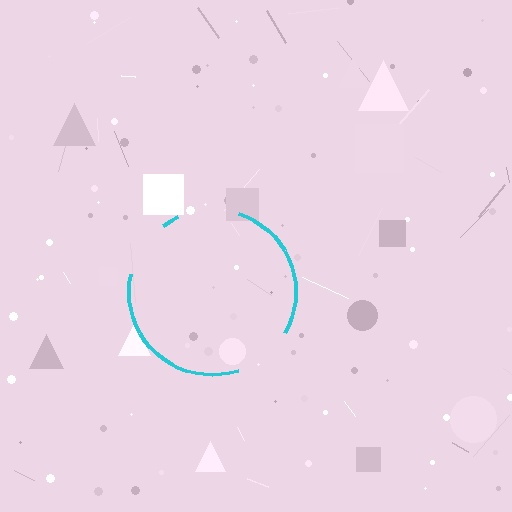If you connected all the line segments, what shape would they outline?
They would outline a circle.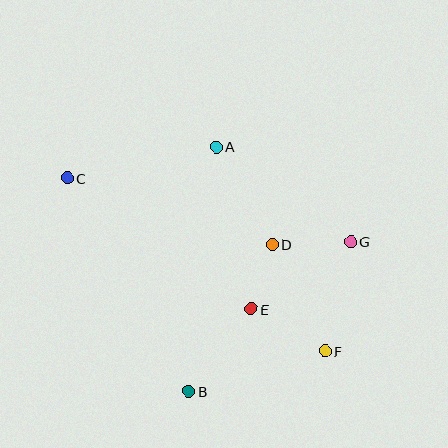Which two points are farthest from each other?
Points C and F are farthest from each other.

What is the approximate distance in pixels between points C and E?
The distance between C and E is approximately 226 pixels.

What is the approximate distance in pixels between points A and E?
The distance between A and E is approximately 166 pixels.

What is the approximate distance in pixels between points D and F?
The distance between D and F is approximately 119 pixels.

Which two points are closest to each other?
Points D and E are closest to each other.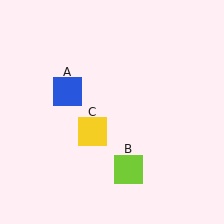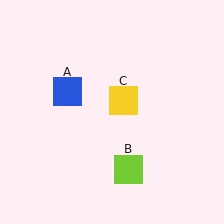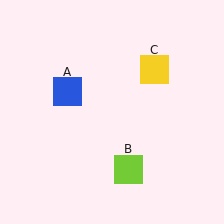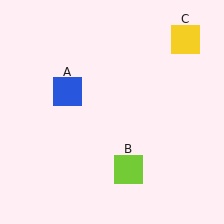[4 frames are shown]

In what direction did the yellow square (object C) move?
The yellow square (object C) moved up and to the right.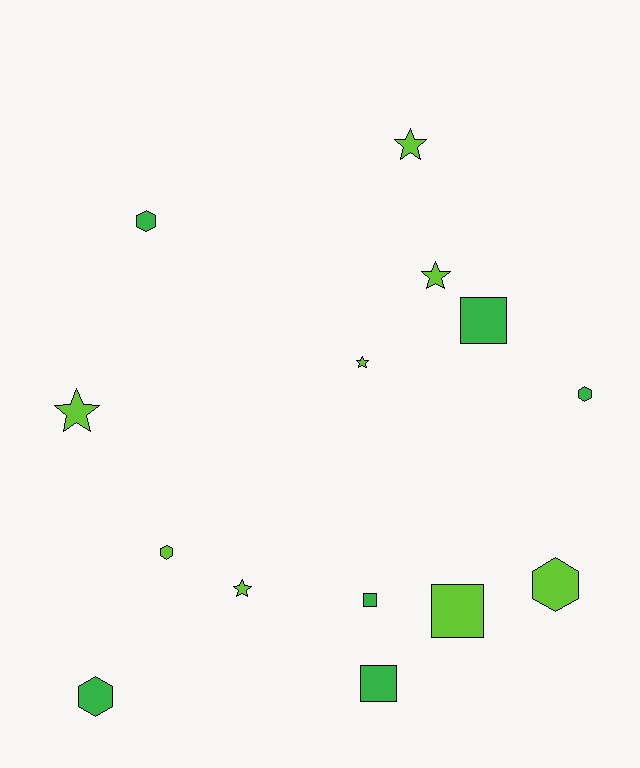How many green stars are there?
There are no green stars.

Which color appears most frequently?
Lime, with 8 objects.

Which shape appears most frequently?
Star, with 5 objects.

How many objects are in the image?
There are 14 objects.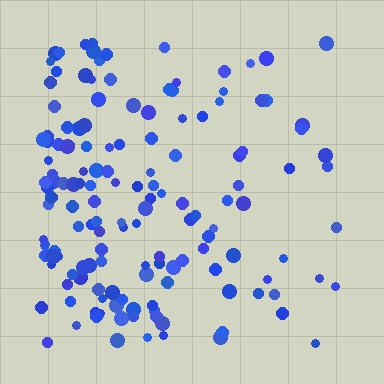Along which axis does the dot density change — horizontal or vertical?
Horizontal.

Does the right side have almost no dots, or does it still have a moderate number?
Still a moderate number, just noticeably fewer than the left.